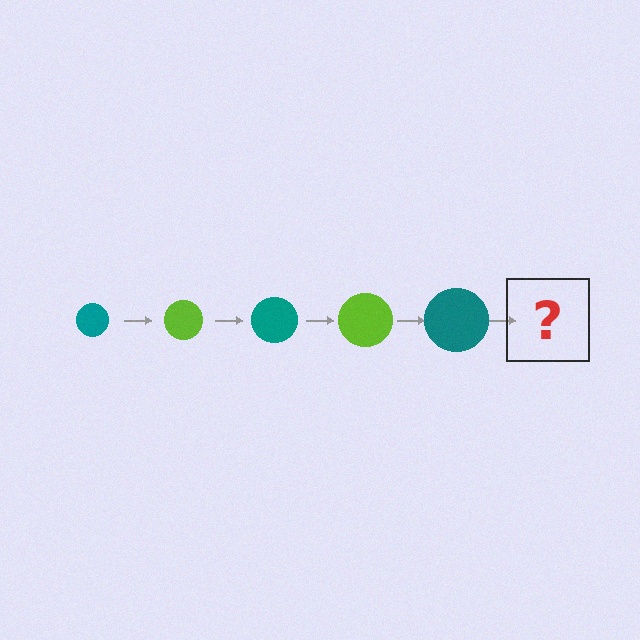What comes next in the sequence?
The next element should be a lime circle, larger than the previous one.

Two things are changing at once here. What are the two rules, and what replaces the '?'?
The two rules are that the circle grows larger each step and the color cycles through teal and lime. The '?' should be a lime circle, larger than the previous one.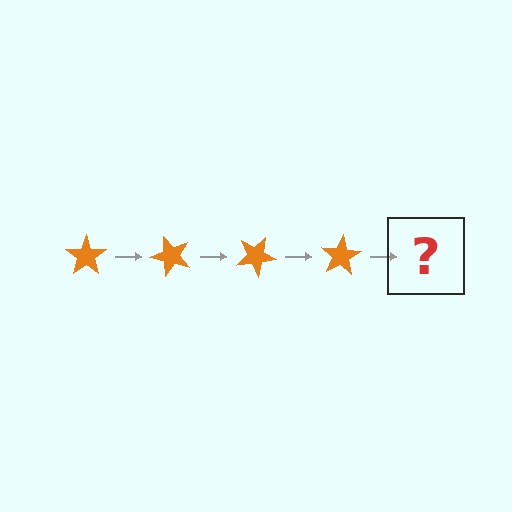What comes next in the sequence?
The next element should be an orange star rotated 200 degrees.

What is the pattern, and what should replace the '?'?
The pattern is that the star rotates 50 degrees each step. The '?' should be an orange star rotated 200 degrees.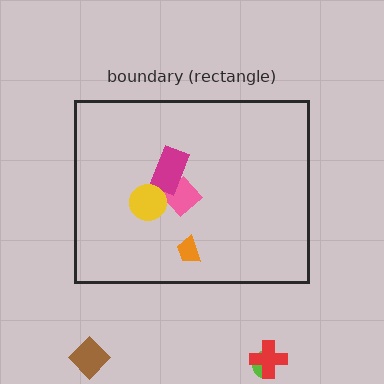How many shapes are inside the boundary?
4 inside, 3 outside.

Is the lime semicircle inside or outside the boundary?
Outside.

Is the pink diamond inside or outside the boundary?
Inside.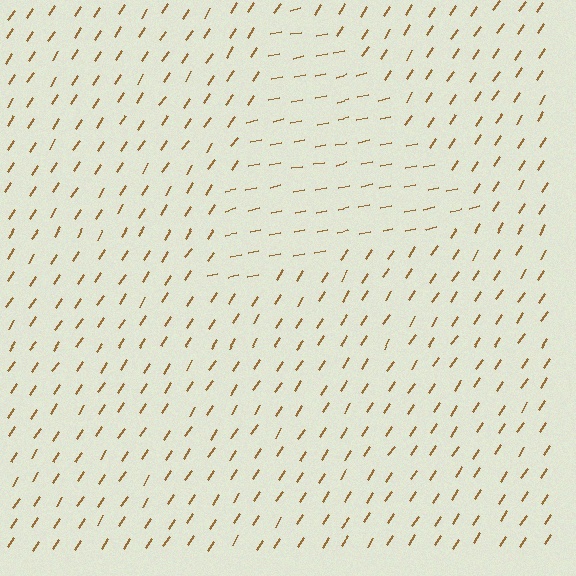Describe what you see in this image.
The image is filled with small brown line segments. A triangle region in the image has lines oriented differently from the surrounding lines, creating a visible texture boundary.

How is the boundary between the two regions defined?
The boundary is defined purely by a change in line orientation (approximately 45 degrees difference). All lines are the same color and thickness.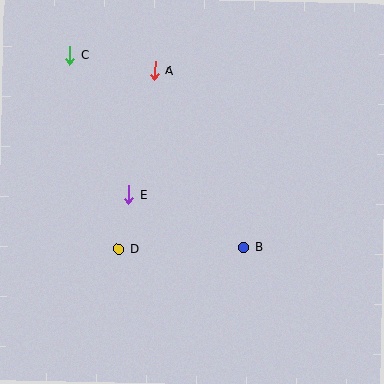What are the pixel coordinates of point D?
Point D is at (118, 249).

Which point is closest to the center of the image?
Point E at (129, 194) is closest to the center.